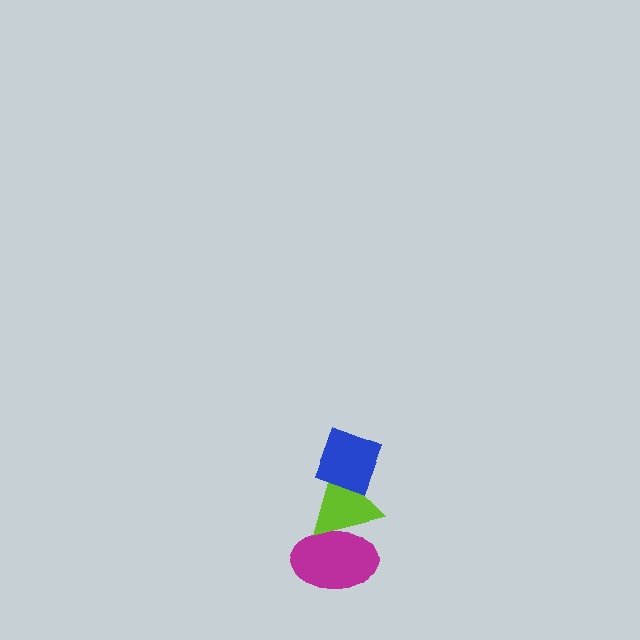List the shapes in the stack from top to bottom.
From top to bottom: the blue diamond, the lime triangle, the magenta ellipse.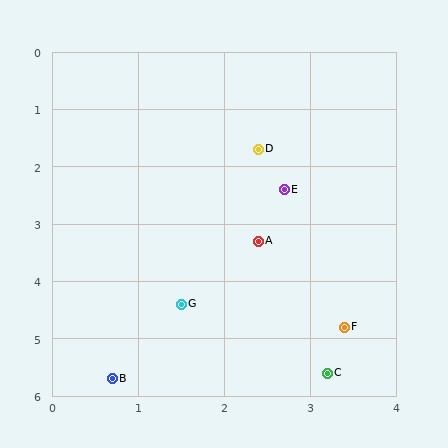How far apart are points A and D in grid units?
Points A and D are about 1.6 grid units apart.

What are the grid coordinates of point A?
Point A is at approximately (2.4, 3.3).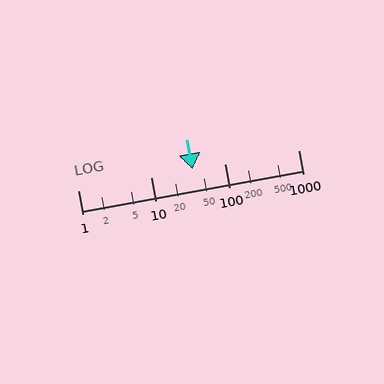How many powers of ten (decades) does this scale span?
The scale spans 3 decades, from 1 to 1000.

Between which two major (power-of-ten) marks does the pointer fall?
The pointer is between 10 and 100.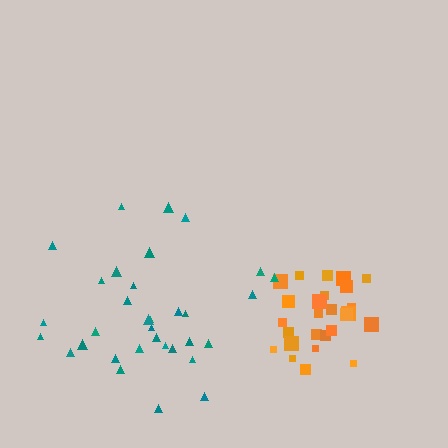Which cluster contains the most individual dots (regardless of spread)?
Teal (33).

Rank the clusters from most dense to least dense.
orange, teal.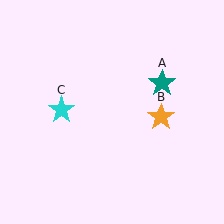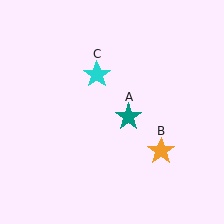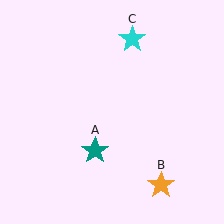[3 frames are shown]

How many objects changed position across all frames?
3 objects changed position: teal star (object A), orange star (object B), cyan star (object C).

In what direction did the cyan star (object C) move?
The cyan star (object C) moved up and to the right.